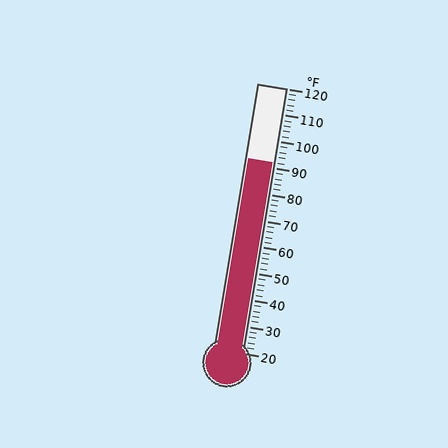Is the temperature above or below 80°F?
The temperature is above 80°F.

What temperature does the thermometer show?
The thermometer shows approximately 92°F.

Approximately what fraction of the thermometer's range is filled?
The thermometer is filled to approximately 70% of its range.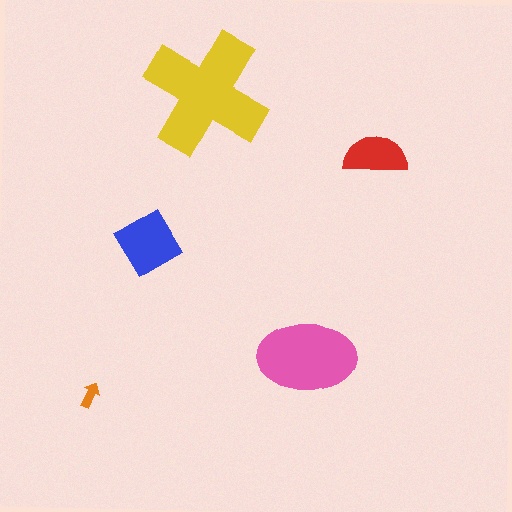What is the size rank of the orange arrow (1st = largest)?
5th.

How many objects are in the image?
There are 5 objects in the image.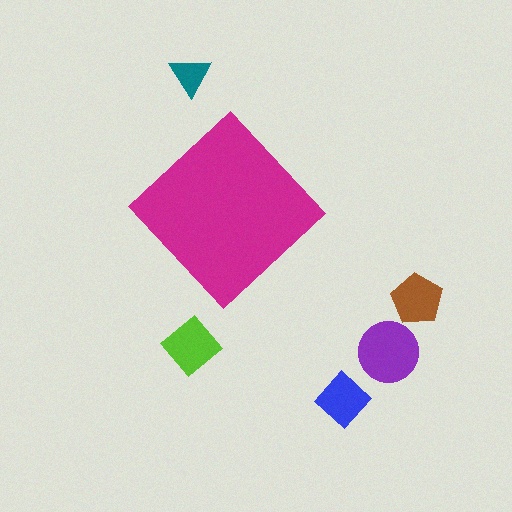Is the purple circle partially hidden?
No, the purple circle is fully visible.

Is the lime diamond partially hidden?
No, the lime diamond is fully visible.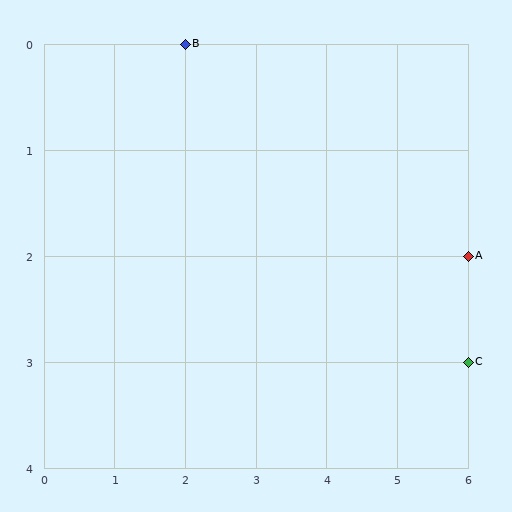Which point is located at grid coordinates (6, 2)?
Point A is at (6, 2).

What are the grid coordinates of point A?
Point A is at grid coordinates (6, 2).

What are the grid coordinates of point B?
Point B is at grid coordinates (2, 0).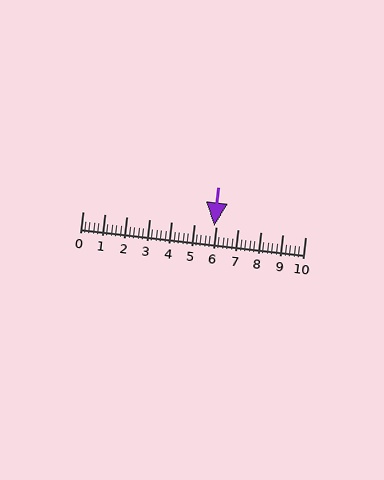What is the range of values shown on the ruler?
The ruler shows values from 0 to 10.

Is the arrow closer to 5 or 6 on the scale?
The arrow is closer to 6.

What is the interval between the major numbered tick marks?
The major tick marks are spaced 1 units apart.